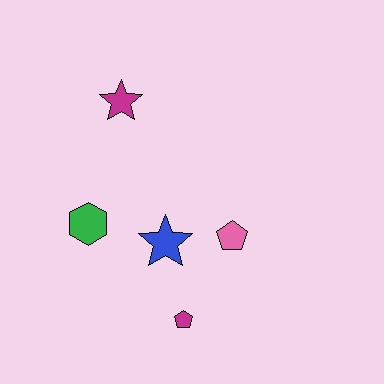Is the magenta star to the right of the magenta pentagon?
No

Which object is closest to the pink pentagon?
The blue star is closest to the pink pentagon.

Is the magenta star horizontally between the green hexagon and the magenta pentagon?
Yes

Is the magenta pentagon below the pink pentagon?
Yes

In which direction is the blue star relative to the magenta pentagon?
The blue star is above the magenta pentagon.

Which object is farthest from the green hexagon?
The pink pentagon is farthest from the green hexagon.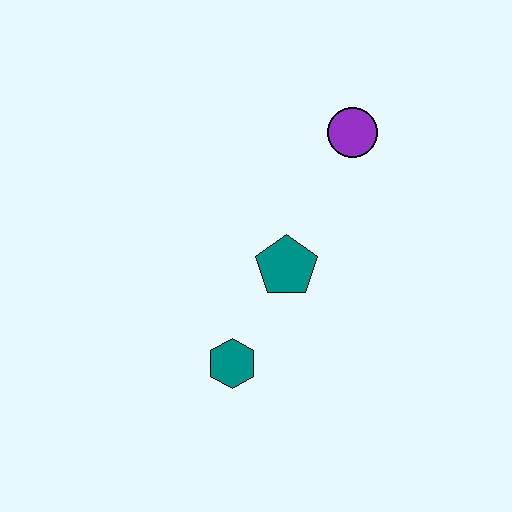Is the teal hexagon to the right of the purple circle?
No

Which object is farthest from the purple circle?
The teal hexagon is farthest from the purple circle.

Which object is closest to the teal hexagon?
The teal pentagon is closest to the teal hexagon.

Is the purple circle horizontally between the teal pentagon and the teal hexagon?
No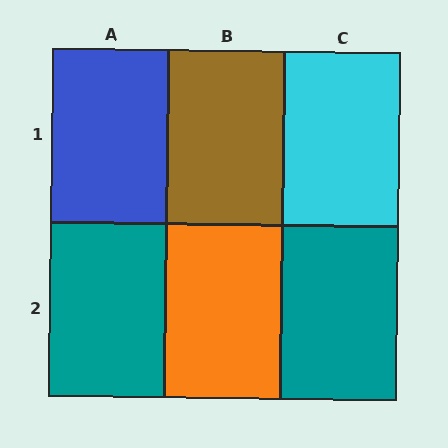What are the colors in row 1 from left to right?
Blue, brown, cyan.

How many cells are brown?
1 cell is brown.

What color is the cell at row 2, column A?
Teal.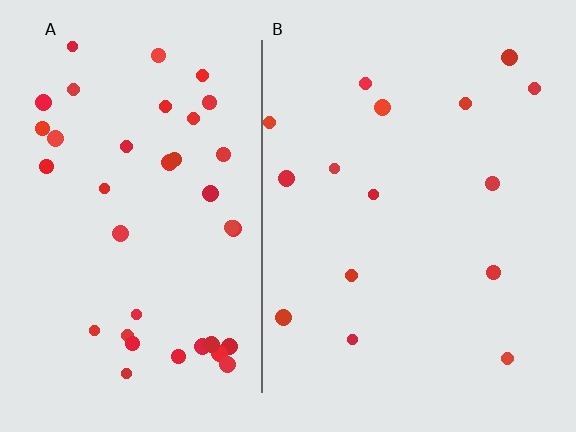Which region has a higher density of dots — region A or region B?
A (the left).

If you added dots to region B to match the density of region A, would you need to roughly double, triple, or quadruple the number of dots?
Approximately triple.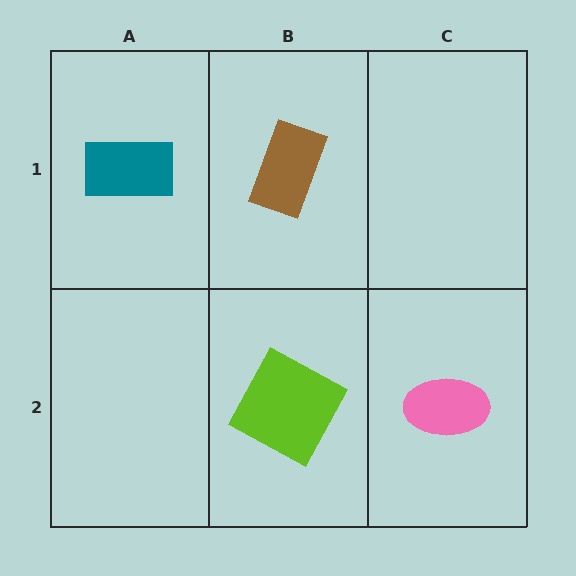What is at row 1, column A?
A teal rectangle.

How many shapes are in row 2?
2 shapes.